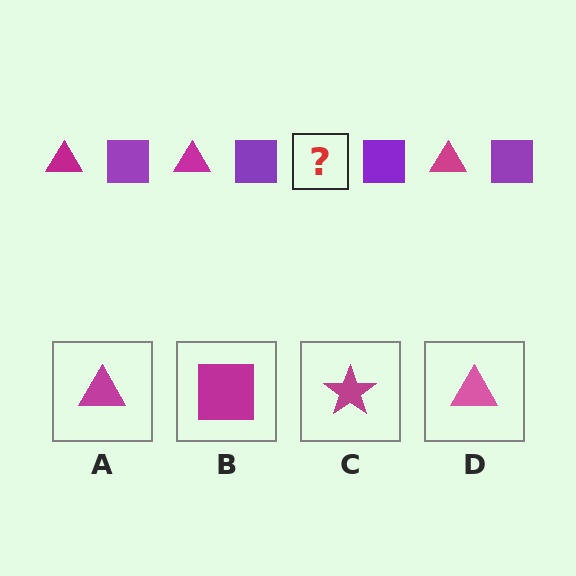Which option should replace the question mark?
Option A.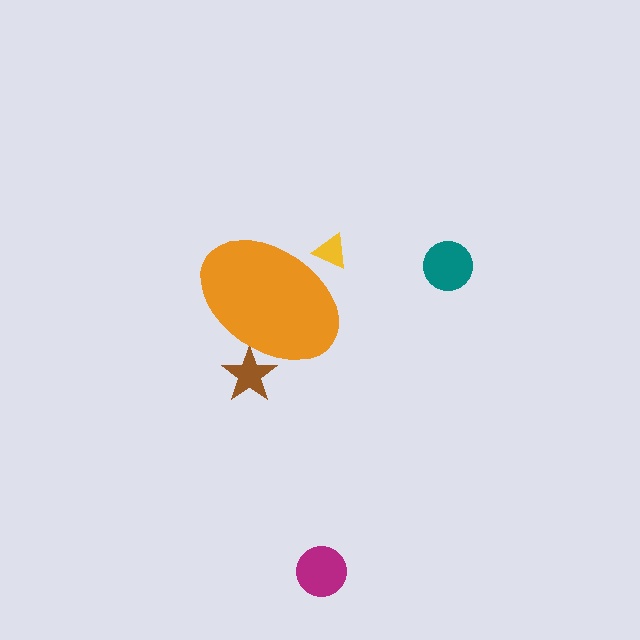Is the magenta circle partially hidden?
No, the magenta circle is fully visible.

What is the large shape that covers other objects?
An orange ellipse.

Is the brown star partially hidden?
Yes, the brown star is partially hidden behind the orange ellipse.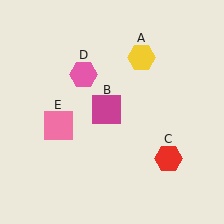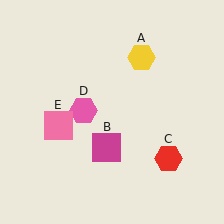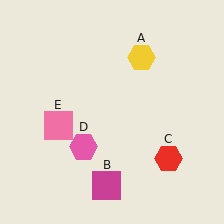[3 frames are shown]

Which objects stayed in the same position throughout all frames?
Yellow hexagon (object A) and red hexagon (object C) and pink square (object E) remained stationary.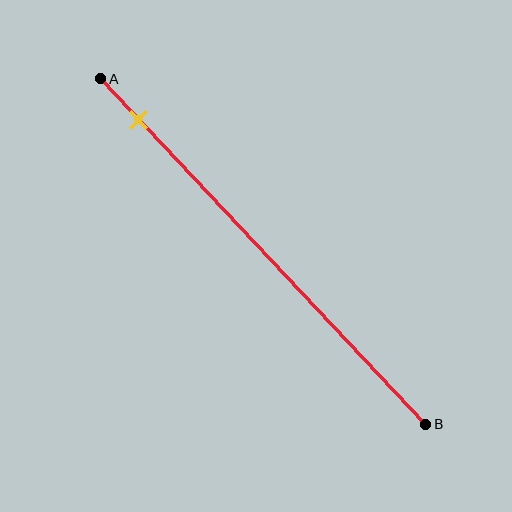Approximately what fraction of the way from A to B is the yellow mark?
The yellow mark is approximately 10% of the way from A to B.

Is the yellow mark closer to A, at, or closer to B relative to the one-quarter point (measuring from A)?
The yellow mark is closer to point A than the one-quarter point of segment AB.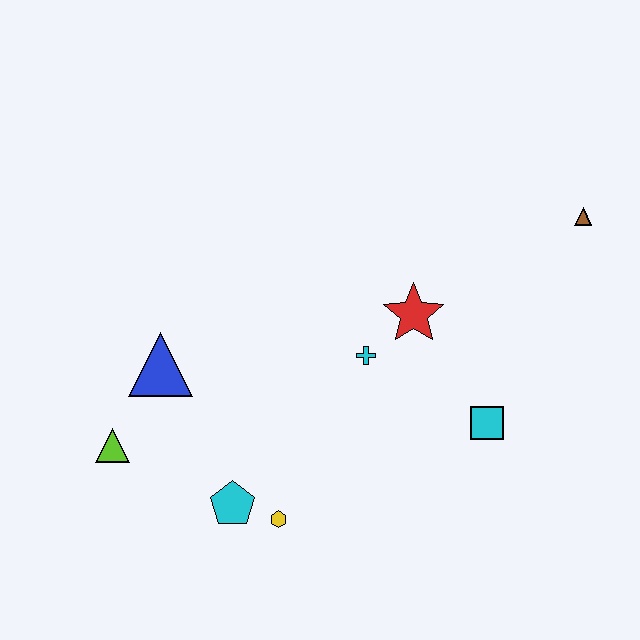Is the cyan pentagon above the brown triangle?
No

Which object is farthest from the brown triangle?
The lime triangle is farthest from the brown triangle.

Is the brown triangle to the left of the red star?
No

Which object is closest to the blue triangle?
The lime triangle is closest to the blue triangle.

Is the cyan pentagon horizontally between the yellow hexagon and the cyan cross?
No